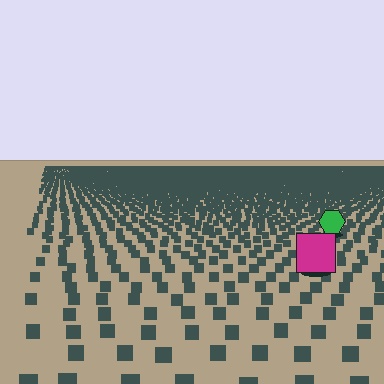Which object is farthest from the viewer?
The green hexagon is farthest from the viewer. It appears smaller and the ground texture around it is denser.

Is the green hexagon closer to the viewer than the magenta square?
No. The magenta square is closer — you can tell from the texture gradient: the ground texture is coarser near it.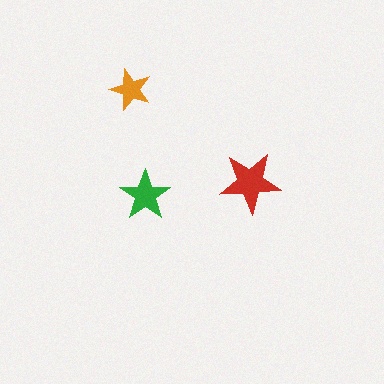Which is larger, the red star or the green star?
The red one.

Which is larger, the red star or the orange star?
The red one.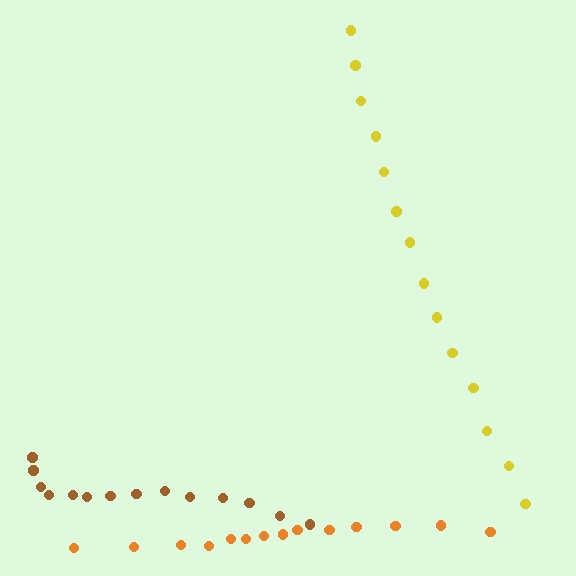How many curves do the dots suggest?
There are 3 distinct paths.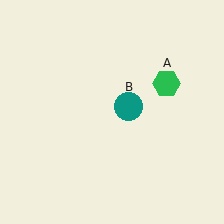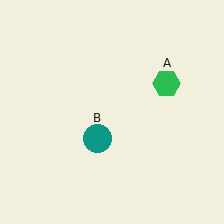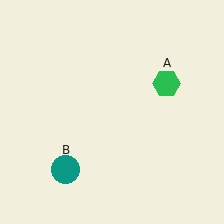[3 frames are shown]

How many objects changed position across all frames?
1 object changed position: teal circle (object B).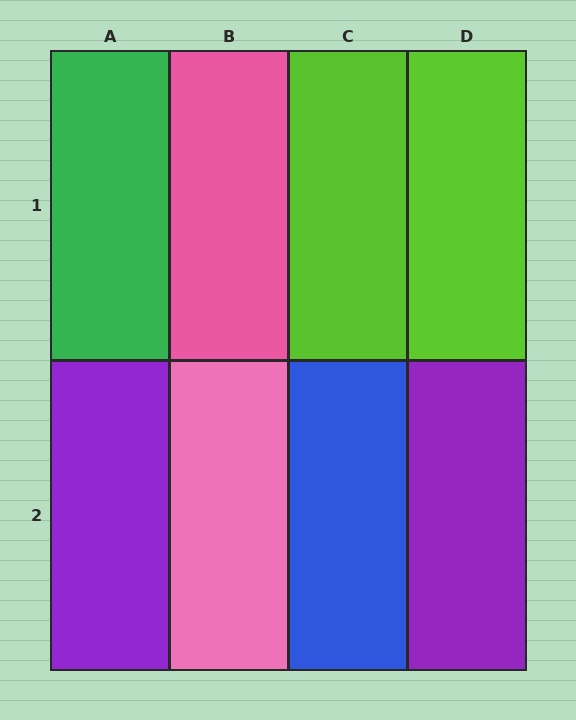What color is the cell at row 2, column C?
Blue.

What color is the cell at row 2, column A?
Purple.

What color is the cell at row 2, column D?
Purple.